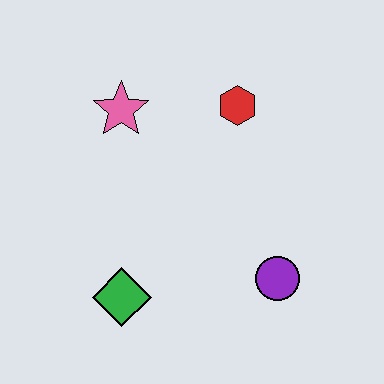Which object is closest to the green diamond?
The purple circle is closest to the green diamond.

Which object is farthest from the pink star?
The purple circle is farthest from the pink star.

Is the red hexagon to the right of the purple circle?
No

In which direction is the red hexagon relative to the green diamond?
The red hexagon is above the green diamond.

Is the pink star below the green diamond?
No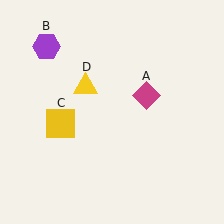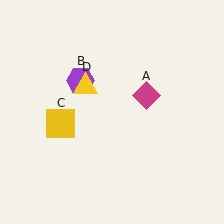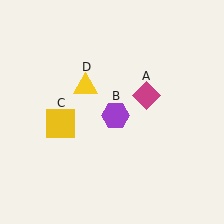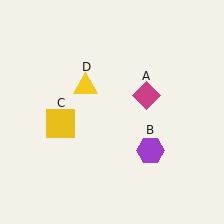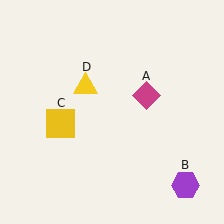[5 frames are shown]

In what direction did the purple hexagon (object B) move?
The purple hexagon (object B) moved down and to the right.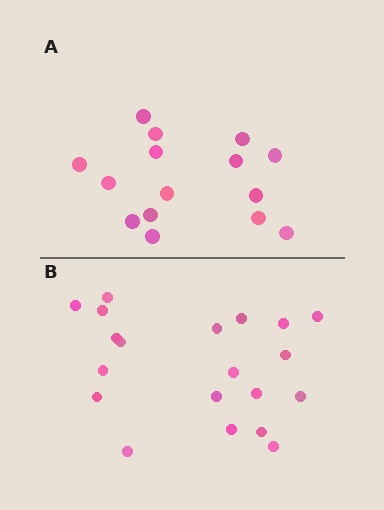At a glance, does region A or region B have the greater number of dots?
Region B (the bottom region) has more dots.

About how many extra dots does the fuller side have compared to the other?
Region B has about 5 more dots than region A.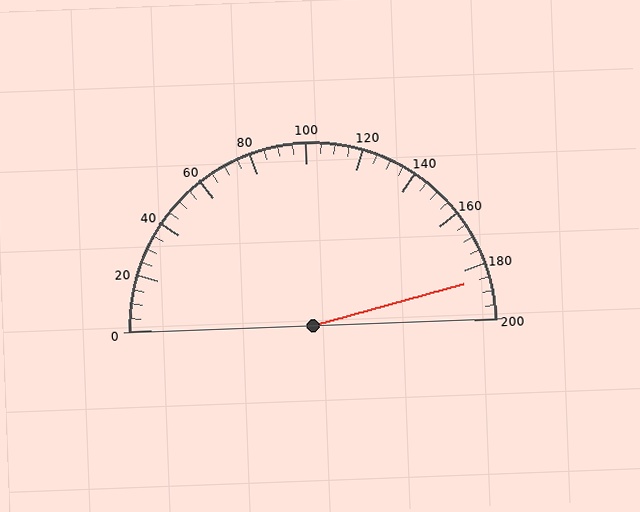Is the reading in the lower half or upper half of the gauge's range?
The reading is in the upper half of the range (0 to 200).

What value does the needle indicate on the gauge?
The needle indicates approximately 185.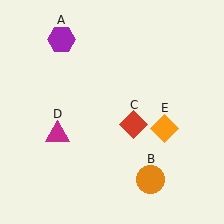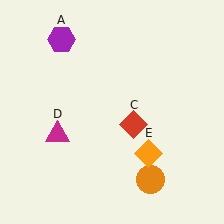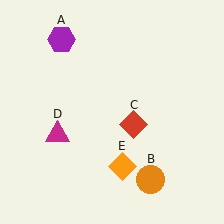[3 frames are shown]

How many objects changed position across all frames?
1 object changed position: orange diamond (object E).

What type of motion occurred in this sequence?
The orange diamond (object E) rotated clockwise around the center of the scene.